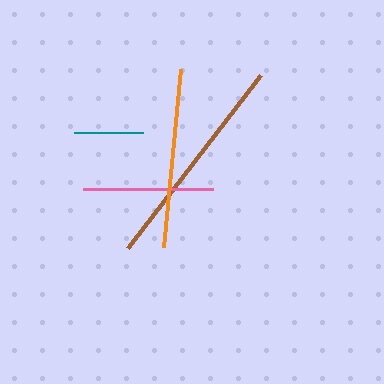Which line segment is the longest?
The brown line is the longest at approximately 218 pixels.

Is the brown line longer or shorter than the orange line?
The brown line is longer than the orange line.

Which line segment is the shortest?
The teal line is the shortest at approximately 70 pixels.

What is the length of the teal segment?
The teal segment is approximately 70 pixels long.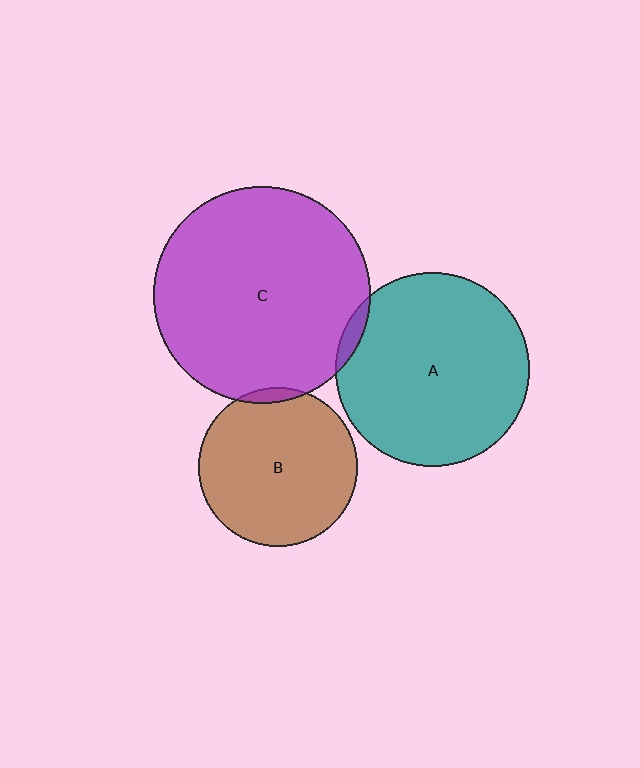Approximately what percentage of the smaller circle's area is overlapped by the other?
Approximately 5%.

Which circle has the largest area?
Circle C (purple).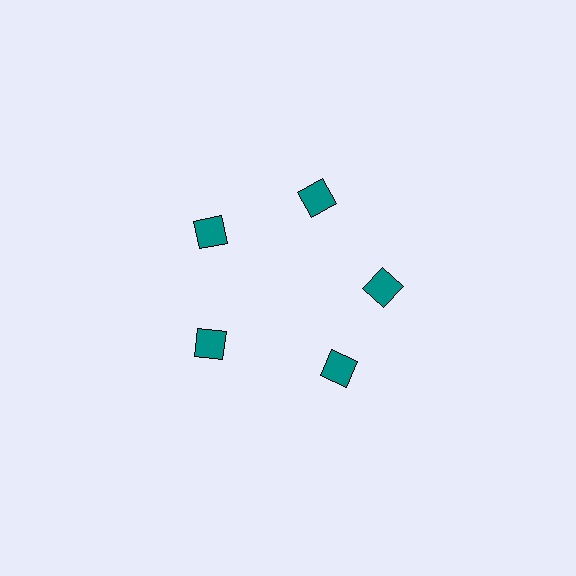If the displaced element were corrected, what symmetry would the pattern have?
It would have 5-fold rotational symmetry — the pattern would map onto itself every 72 degrees.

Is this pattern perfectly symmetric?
No. The 5 teal squares are arranged in a ring, but one element near the 5 o'clock position is rotated out of alignment along the ring, breaking the 5-fold rotational symmetry.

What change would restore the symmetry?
The symmetry would be restored by rotating it back into even spacing with its neighbors so that all 5 squares sit at equal angles and equal distance from the center.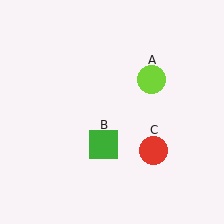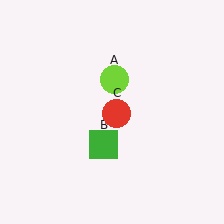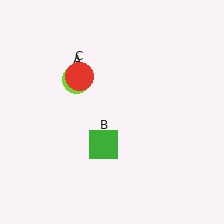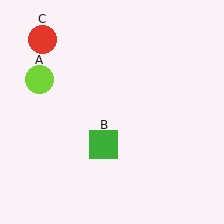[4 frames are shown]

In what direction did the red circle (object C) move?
The red circle (object C) moved up and to the left.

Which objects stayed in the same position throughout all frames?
Green square (object B) remained stationary.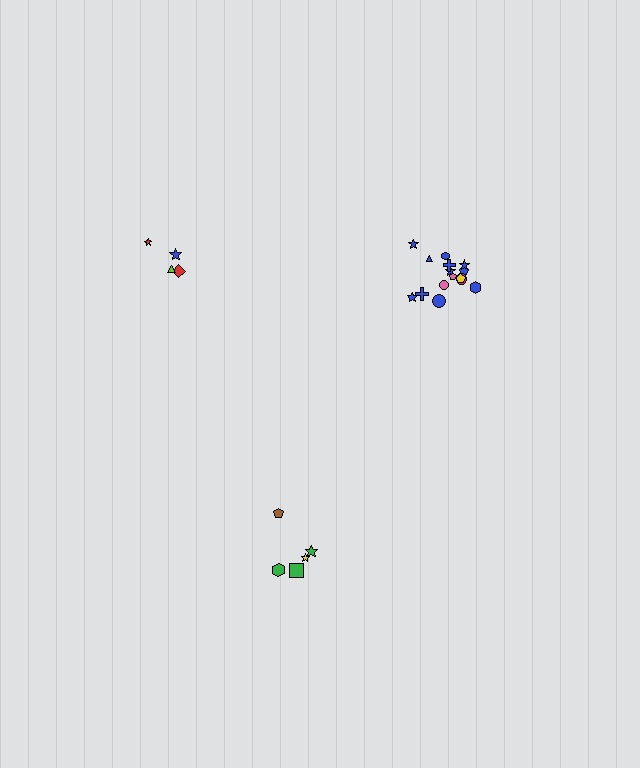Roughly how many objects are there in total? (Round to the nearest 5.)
Roughly 25 objects in total.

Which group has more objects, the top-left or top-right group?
The top-right group.